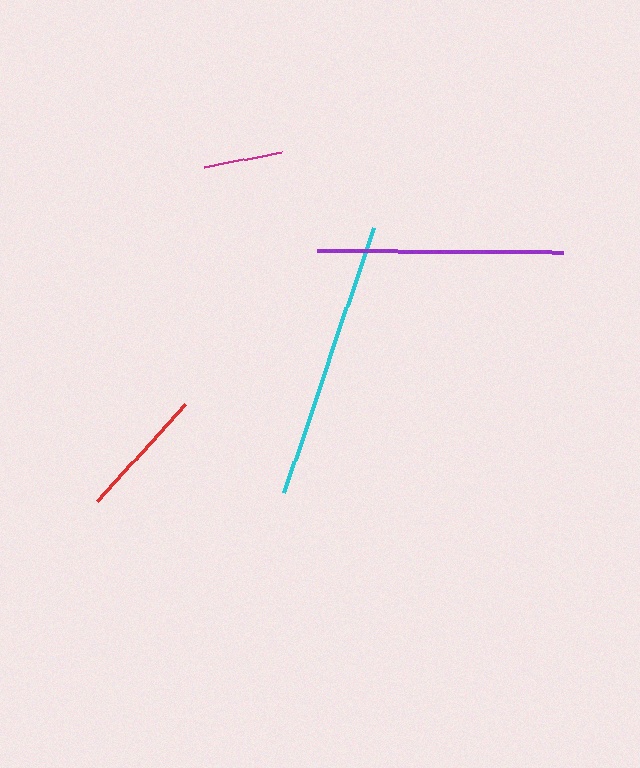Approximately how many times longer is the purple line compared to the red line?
The purple line is approximately 1.9 times the length of the red line.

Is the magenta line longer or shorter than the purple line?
The purple line is longer than the magenta line.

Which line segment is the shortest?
The magenta line is the shortest at approximately 78 pixels.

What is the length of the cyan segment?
The cyan segment is approximately 279 pixels long.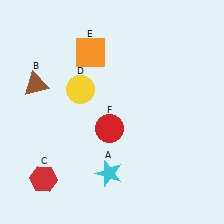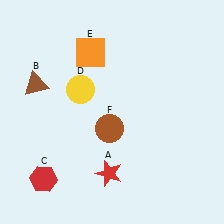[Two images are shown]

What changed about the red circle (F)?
In Image 1, F is red. In Image 2, it changed to brown.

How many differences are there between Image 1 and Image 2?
There are 2 differences between the two images.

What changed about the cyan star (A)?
In Image 1, A is cyan. In Image 2, it changed to red.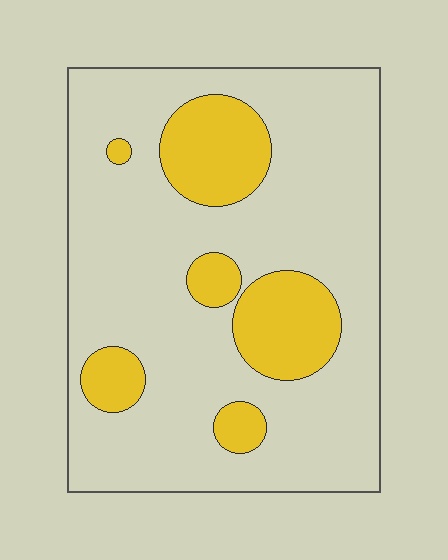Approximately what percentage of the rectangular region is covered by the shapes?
Approximately 20%.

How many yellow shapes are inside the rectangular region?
6.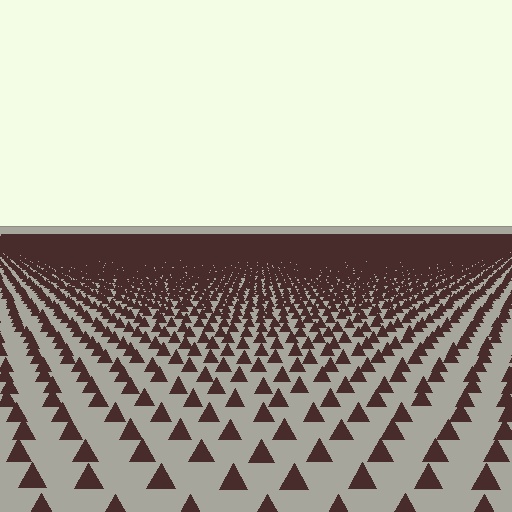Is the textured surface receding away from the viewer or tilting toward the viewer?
The surface is receding away from the viewer. Texture elements get smaller and denser toward the top.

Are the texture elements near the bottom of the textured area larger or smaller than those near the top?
Larger. Near the bottom, elements are closer to the viewer and appear at a bigger on-screen size.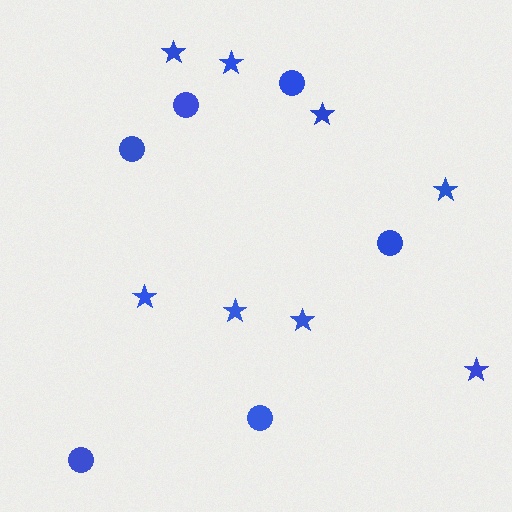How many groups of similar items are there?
There are 2 groups: one group of stars (8) and one group of circles (6).